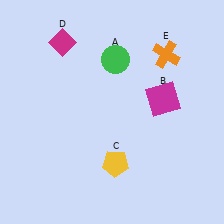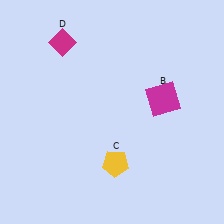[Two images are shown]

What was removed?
The orange cross (E), the green circle (A) were removed in Image 2.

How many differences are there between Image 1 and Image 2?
There are 2 differences between the two images.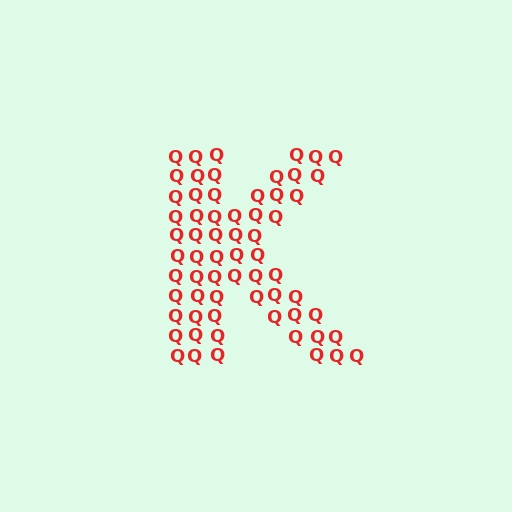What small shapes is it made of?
It is made of small letter Q's.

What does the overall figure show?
The overall figure shows the letter K.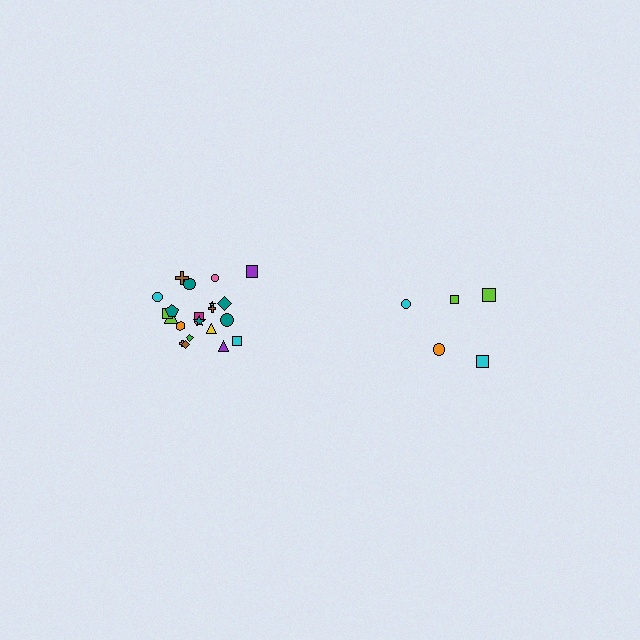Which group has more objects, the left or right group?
The left group.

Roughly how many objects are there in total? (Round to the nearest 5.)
Roughly 25 objects in total.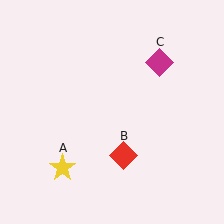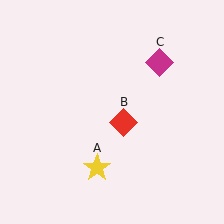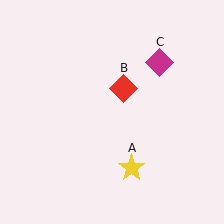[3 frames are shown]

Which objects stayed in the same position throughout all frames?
Magenta diamond (object C) remained stationary.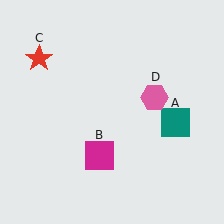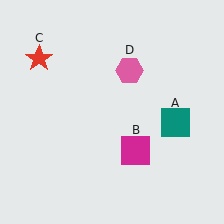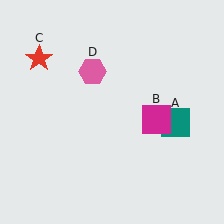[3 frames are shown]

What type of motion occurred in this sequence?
The magenta square (object B), pink hexagon (object D) rotated counterclockwise around the center of the scene.